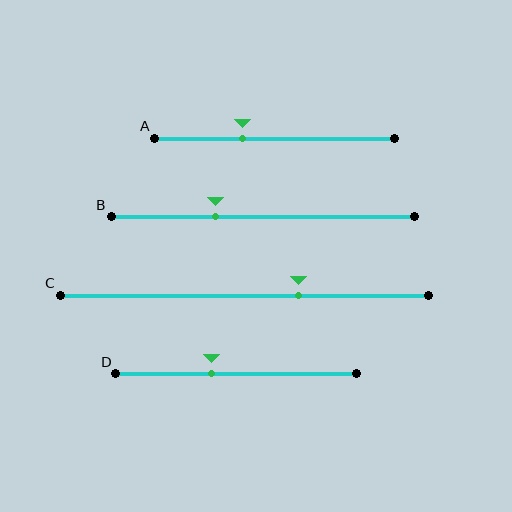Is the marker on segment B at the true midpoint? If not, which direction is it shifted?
No, the marker on segment B is shifted to the left by about 16% of the segment length.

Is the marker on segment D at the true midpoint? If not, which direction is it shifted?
No, the marker on segment D is shifted to the left by about 10% of the segment length.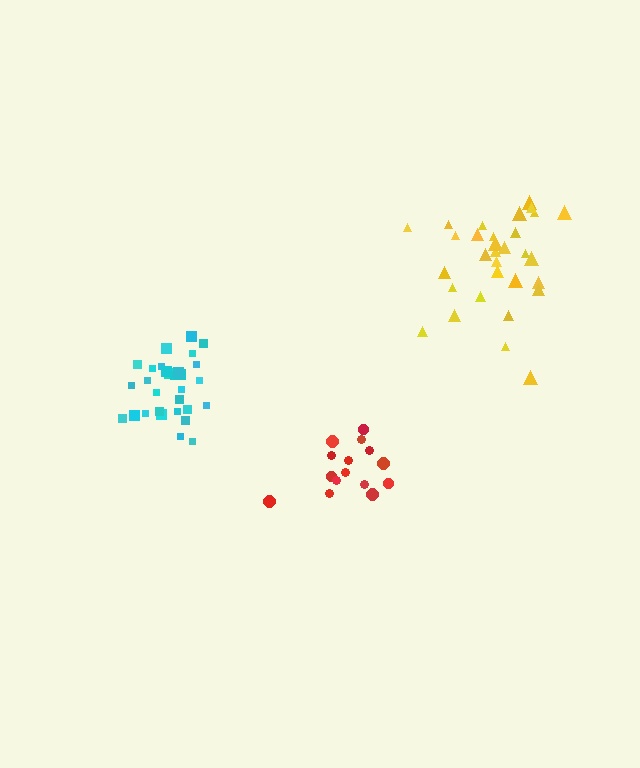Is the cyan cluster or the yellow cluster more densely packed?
Cyan.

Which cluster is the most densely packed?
Cyan.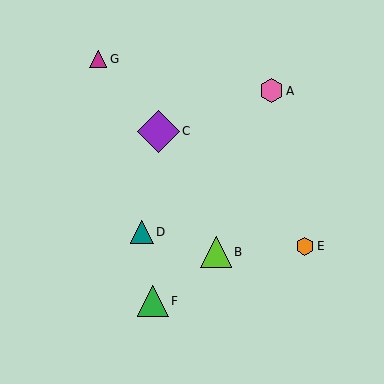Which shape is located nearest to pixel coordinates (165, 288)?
The green triangle (labeled F) at (152, 301) is nearest to that location.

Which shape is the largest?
The purple diamond (labeled C) is the largest.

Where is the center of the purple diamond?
The center of the purple diamond is at (159, 131).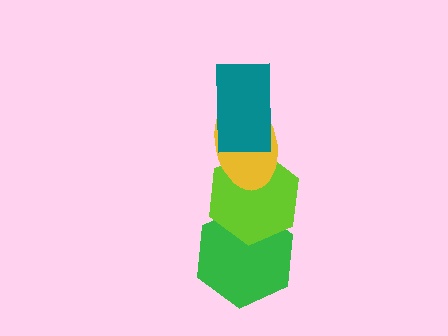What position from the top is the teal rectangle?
The teal rectangle is 1st from the top.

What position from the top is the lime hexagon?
The lime hexagon is 3rd from the top.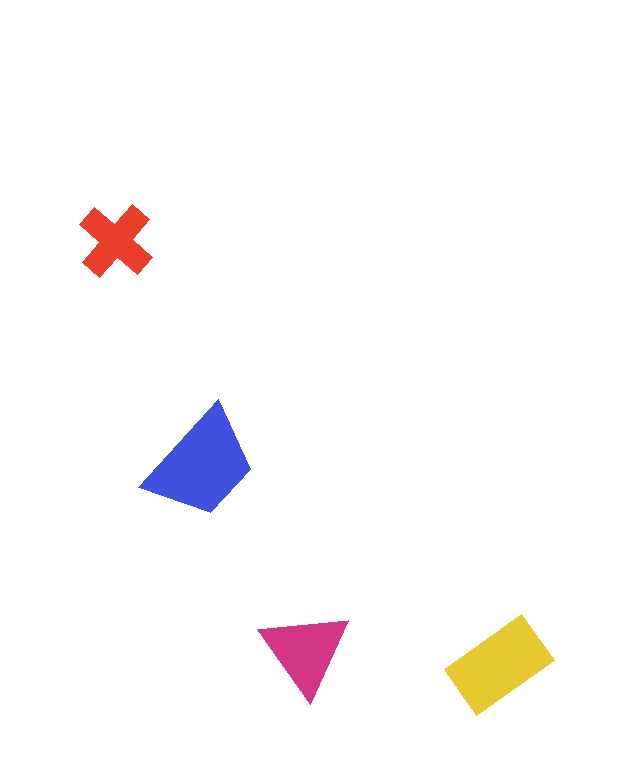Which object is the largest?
The blue trapezoid.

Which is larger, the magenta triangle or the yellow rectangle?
The yellow rectangle.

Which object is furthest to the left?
The red cross is leftmost.